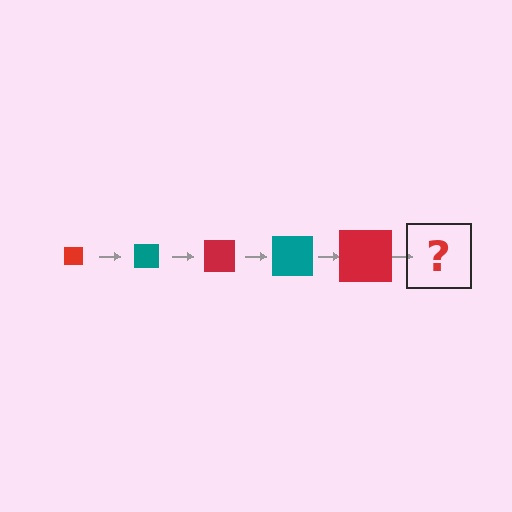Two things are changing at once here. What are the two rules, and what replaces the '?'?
The two rules are that the square grows larger each step and the color cycles through red and teal. The '?' should be a teal square, larger than the previous one.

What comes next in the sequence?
The next element should be a teal square, larger than the previous one.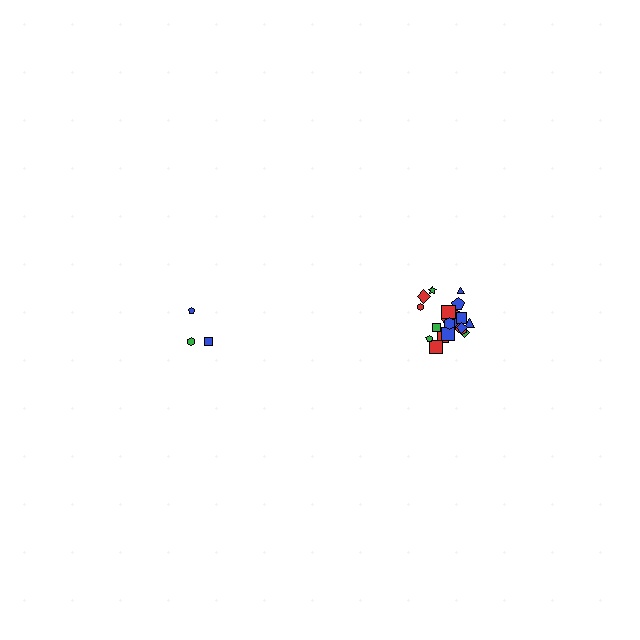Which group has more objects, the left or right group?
The right group.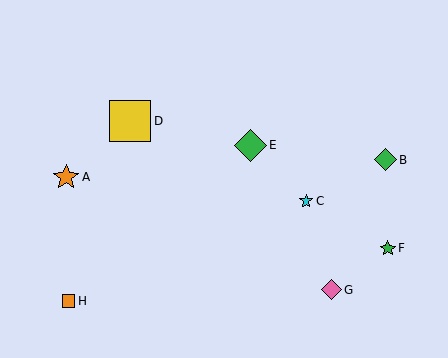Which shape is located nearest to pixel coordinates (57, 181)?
The orange star (labeled A) at (66, 177) is nearest to that location.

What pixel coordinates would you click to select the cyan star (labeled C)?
Click at (306, 201) to select the cyan star C.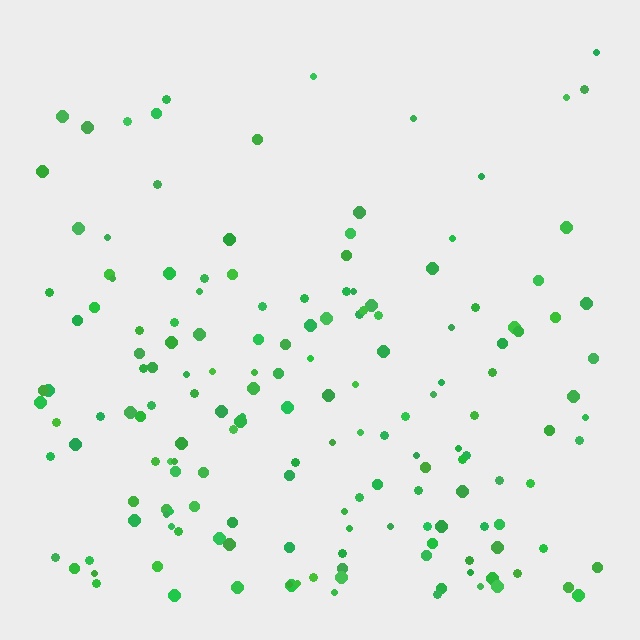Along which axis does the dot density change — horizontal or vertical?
Vertical.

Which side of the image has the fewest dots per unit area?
The top.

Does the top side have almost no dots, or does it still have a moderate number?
Still a moderate number, just noticeably fewer than the bottom.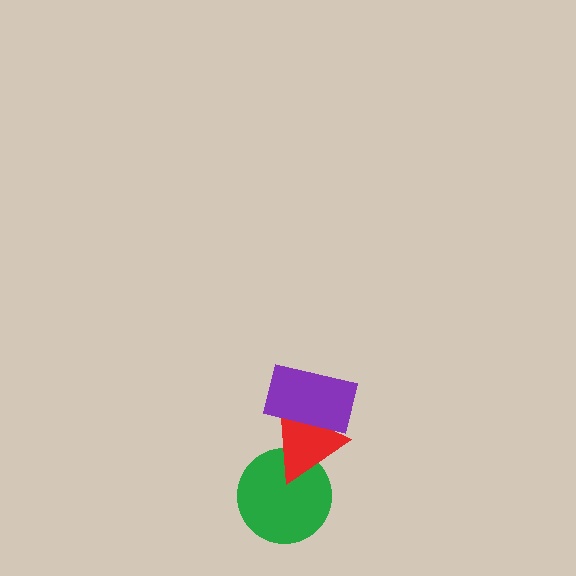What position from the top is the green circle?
The green circle is 3rd from the top.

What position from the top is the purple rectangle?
The purple rectangle is 1st from the top.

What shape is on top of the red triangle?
The purple rectangle is on top of the red triangle.